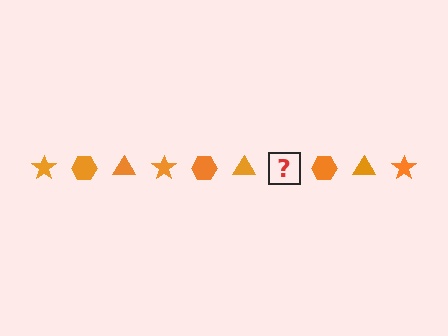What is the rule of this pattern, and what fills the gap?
The rule is that the pattern cycles through star, hexagon, triangle shapes in orange. The gap should be filled with an orange star.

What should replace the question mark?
The question mark should be replaced with an orange star.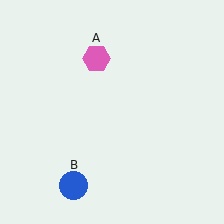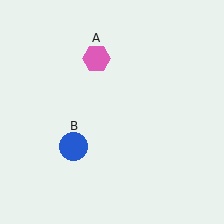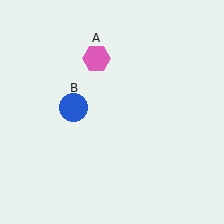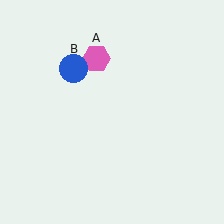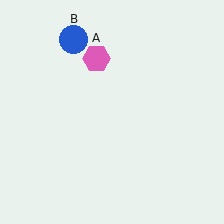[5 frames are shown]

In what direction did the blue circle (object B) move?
The blue circle (object B) moved up.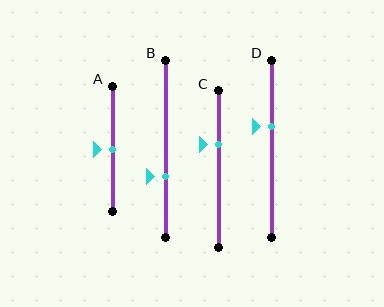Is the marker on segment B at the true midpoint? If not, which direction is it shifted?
No, the marker on segment B is shifted downward by about 16% of the segment length.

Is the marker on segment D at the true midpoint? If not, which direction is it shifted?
No, the marker on segment D is shifted upward by about 13% of the segment length.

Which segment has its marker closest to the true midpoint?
Segment A has its marker closest to the true midpoint.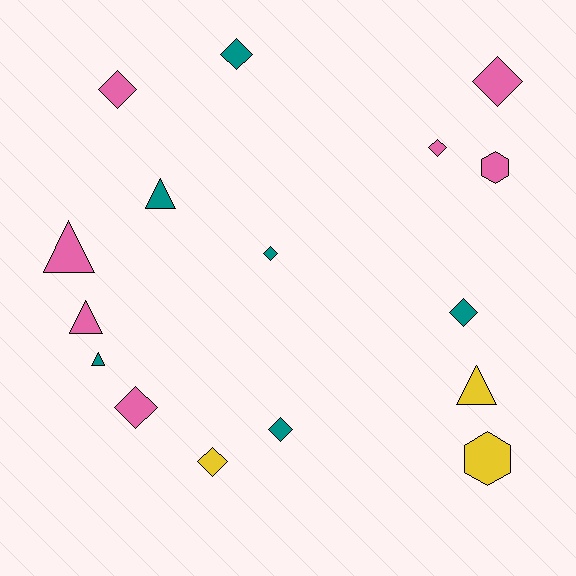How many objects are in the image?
There are 16 objects.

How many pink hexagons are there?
There is 1 pink hexagon.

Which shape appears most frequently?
Diamond, with 9 objects.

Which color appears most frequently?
Pink, with 7 objects.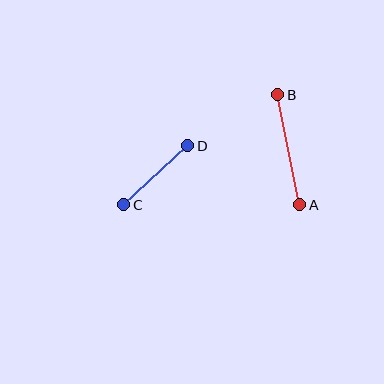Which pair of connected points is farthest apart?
Points A and B are farthest apart.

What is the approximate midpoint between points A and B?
The midpoint is at approximately (289, 150) pixels.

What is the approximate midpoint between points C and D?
The midpoint is at approximately (156, 175) pixels.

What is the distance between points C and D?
The distance is approximately 87 pixels.